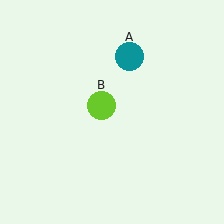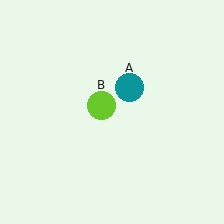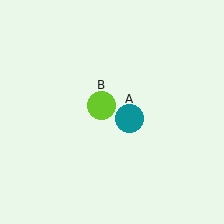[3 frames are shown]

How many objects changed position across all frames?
1 object changed position: teal circle (object A).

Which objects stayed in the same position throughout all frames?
Lime circle (object B) remained stationary.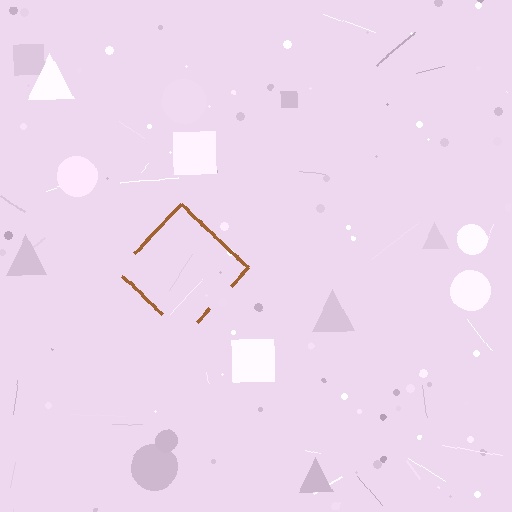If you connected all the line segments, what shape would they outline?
They would outline a diamond.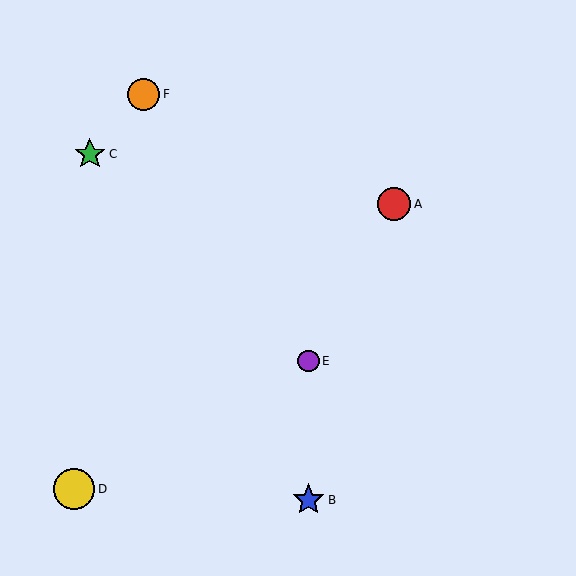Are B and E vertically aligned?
Yes, both are at x≈308.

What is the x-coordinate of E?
Object E is at x≈308.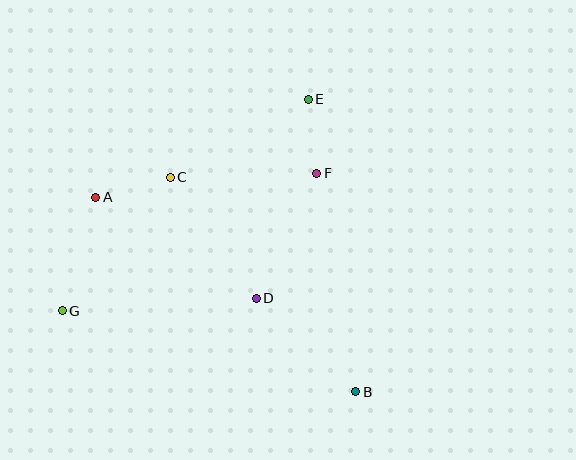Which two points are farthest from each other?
Points A and B are farthest from each other.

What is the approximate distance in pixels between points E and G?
The distance between E and G is approximately 324 pixels.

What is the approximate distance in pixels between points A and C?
The distance between A and C is approximately 77 pixels.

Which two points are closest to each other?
Points E and F are closest to each other.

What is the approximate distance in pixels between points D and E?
The distance between D and E is approximately 206 pixels.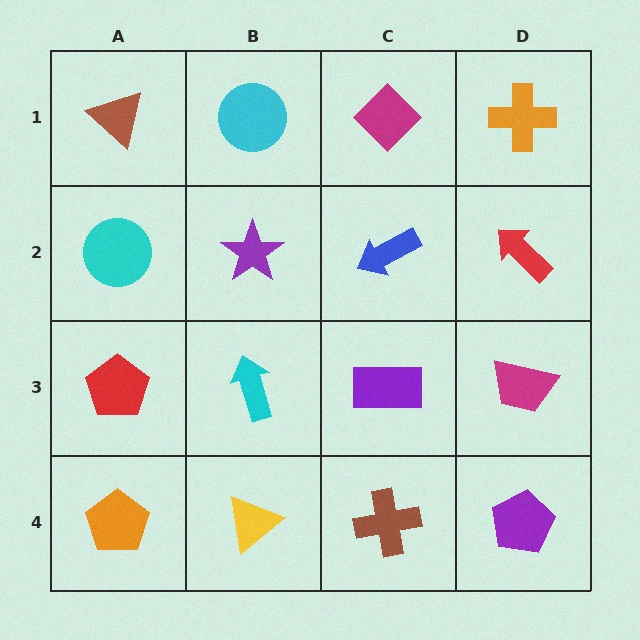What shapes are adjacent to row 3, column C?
A blue arrow (row 2, column C), a brown cross (row 4, column C), a cyan arrow (row 3, column B), a magenta trapezoid (row 3, column D).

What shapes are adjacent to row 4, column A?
A red pentagon (row 3, column A), a yellow triangle (row 4, column B).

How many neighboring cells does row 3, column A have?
3.